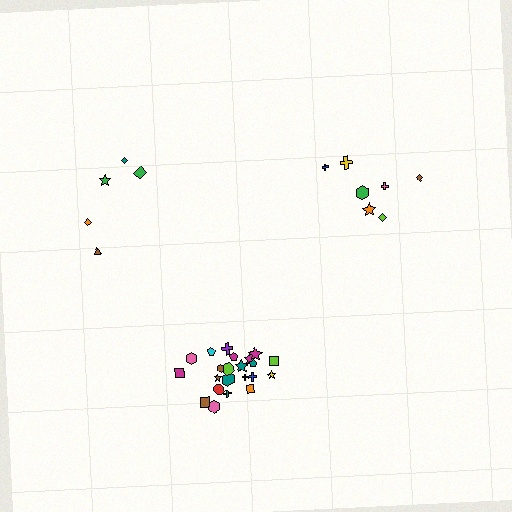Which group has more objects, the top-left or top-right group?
The top-right group.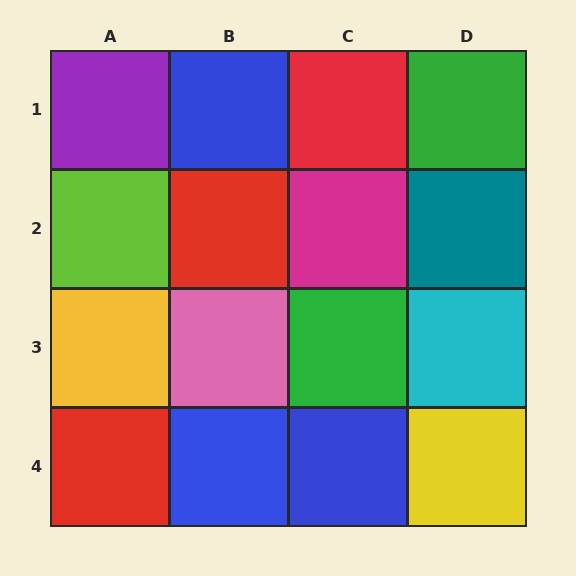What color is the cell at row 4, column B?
Blue.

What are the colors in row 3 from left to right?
Yellow, pink, green, cyan.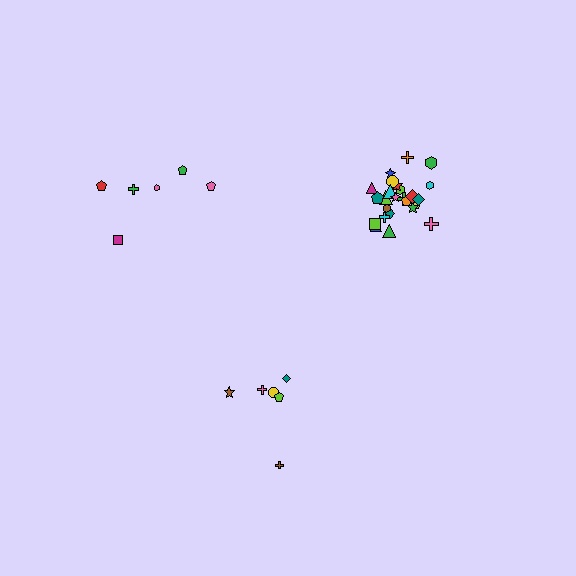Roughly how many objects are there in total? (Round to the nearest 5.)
Roughly 35 objects in total.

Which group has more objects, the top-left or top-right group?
The top-right group.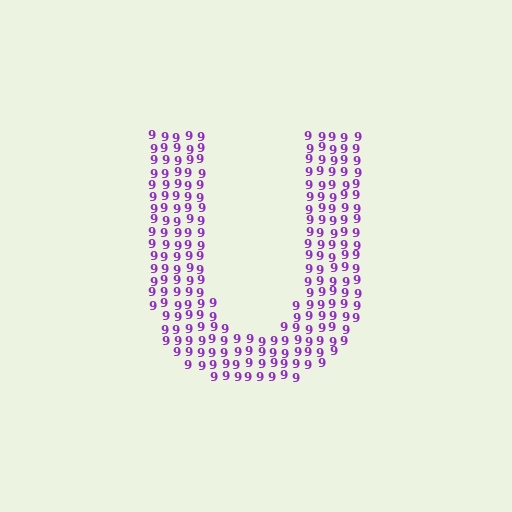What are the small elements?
The small elements are digit 9's.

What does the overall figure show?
The overall figure shows the letter U.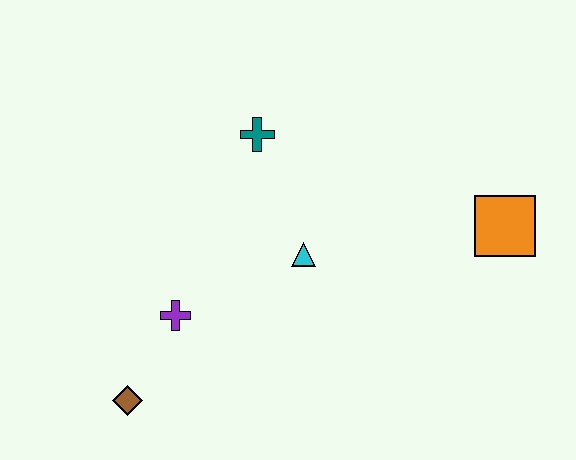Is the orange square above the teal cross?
No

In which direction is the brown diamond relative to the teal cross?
The brown diamond is below the teal cross.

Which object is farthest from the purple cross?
The orange square is farthest from the purple cross.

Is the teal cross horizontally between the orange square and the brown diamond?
Yes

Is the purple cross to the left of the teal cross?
Yes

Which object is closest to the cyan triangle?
The teal cross is closest to the cyan triangle.